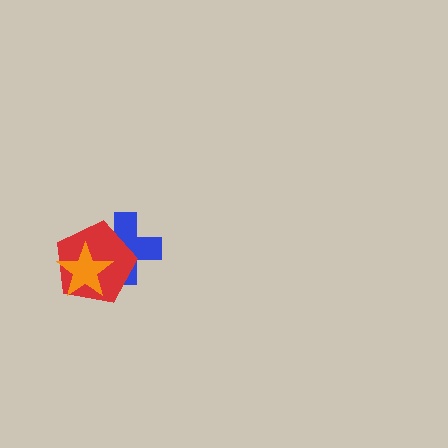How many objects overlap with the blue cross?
2 objects overlap with the blue cross.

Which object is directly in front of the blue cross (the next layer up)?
The red pentagon is directly in front of the blue cross.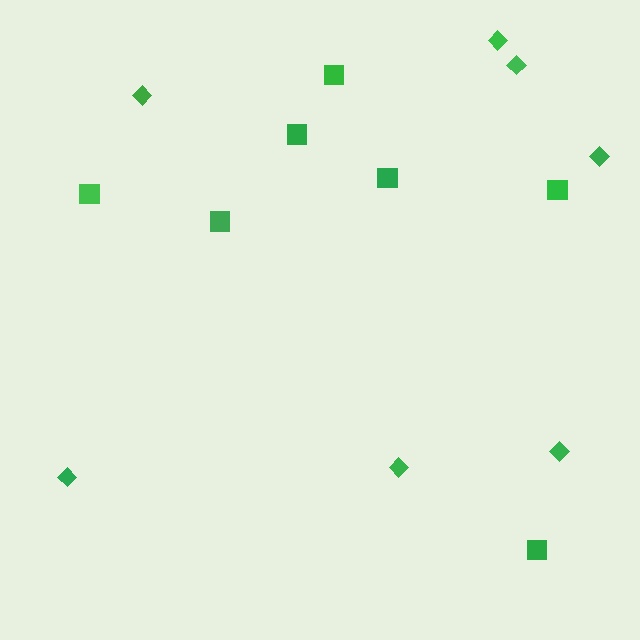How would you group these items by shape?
There are 2 groups: one group of diamonds (7) and one group of squares (7).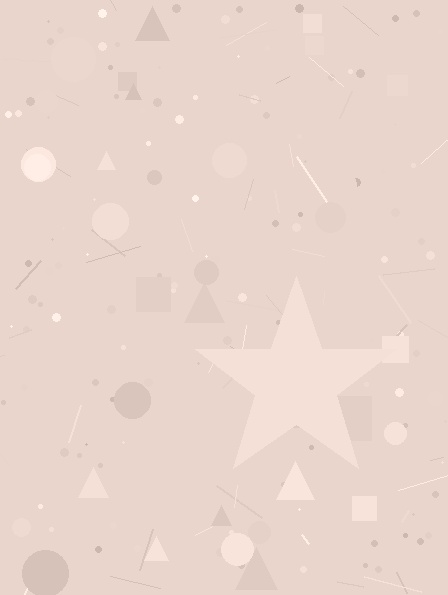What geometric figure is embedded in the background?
A star is embedded in the background.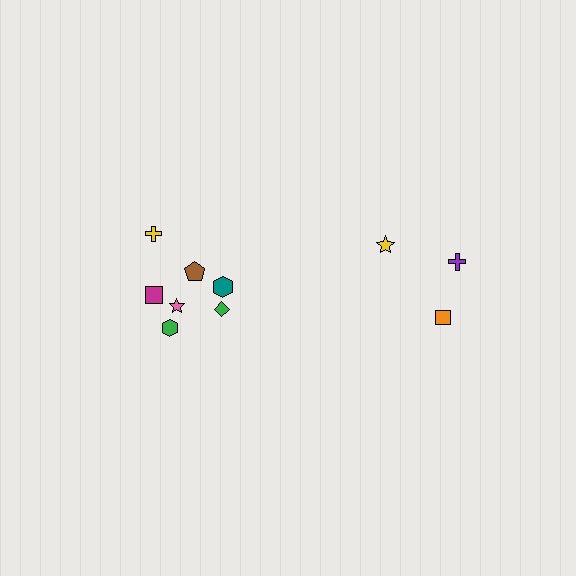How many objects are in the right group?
There are 3 objects.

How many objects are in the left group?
There are 7 objects.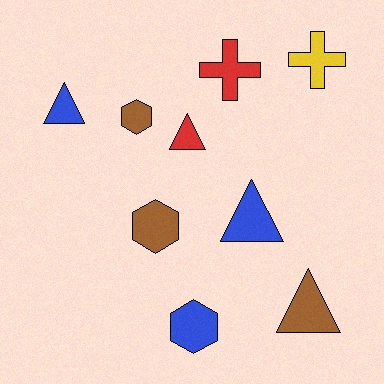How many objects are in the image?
There are 9 objects.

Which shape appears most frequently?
Triangle, with 4 objects.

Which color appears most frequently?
Brown, with 3 objects.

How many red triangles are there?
There is 1 red triangle.